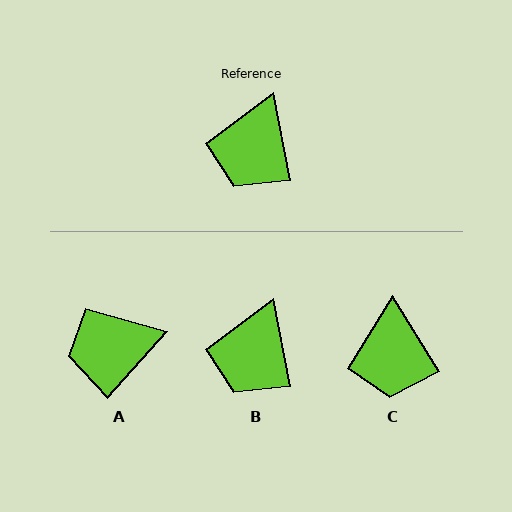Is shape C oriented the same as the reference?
No, it is off by about 22 degrees.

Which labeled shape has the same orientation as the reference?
B.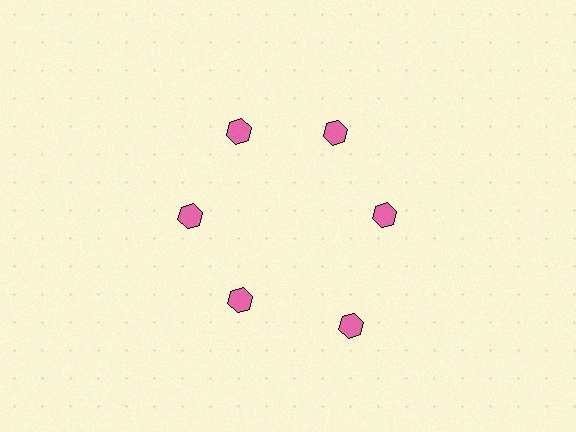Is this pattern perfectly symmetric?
No. The 6 pink hexagons are arranged in a ring, but one element near the 5 o'clock position is pushed outward from the center, breaking the 6-fold rotational symmetry.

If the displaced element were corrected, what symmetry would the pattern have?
It would have 6-fold rotational symmetry — the pattern would map onto itself every 60 degrees.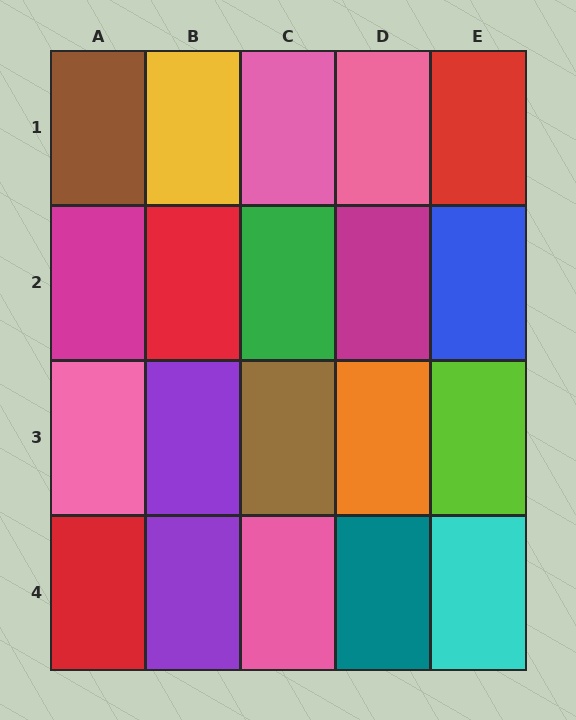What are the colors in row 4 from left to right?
Red, purple, pink, teal, cyan.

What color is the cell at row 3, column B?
Purple.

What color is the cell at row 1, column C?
Pink.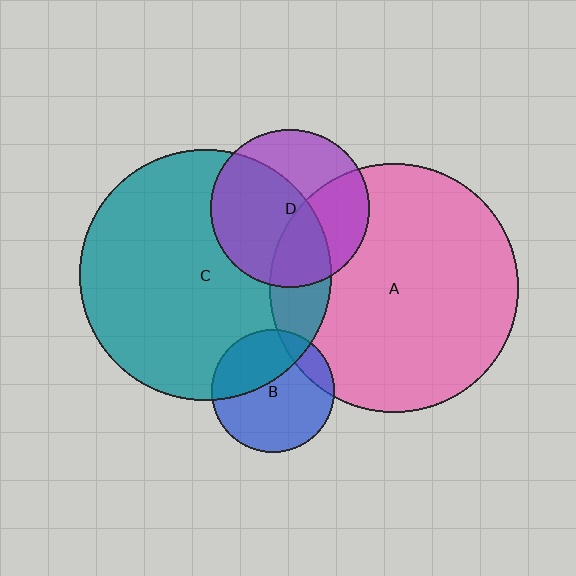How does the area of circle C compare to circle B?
Approximately 4.2 times.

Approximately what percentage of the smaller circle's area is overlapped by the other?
Approximately 15%.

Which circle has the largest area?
Circle C (teal).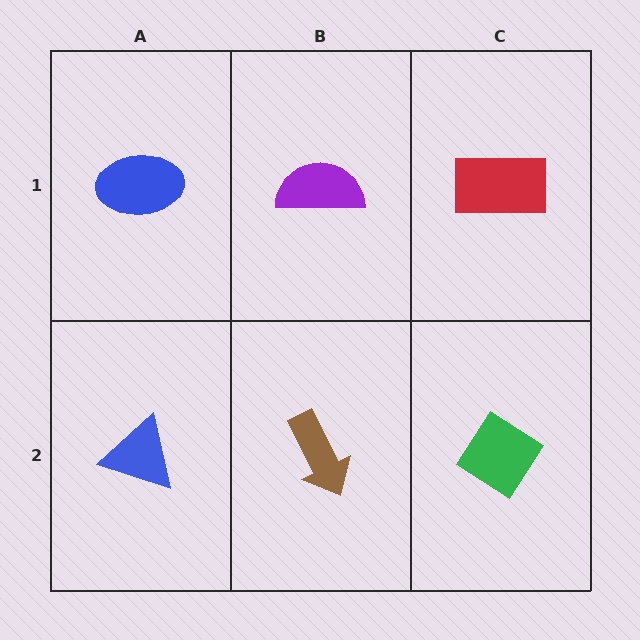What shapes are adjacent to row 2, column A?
A blue ellipse (row 1, column A), a brown arrow (row 2, column B).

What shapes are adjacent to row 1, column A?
A blue triangle (row 2, column A), a purple semicircle (row 1, column B).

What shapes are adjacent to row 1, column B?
A brown arrow (row 2, column B), a blue ellipse (row 1, column A), a red rectangle (row 1, column C).